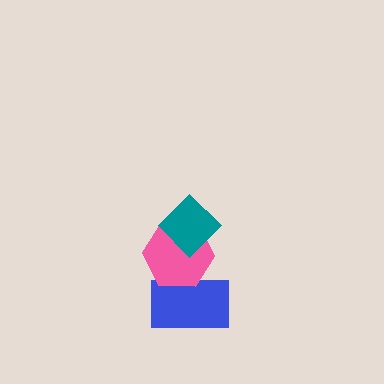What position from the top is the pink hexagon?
The pink hexagon is 2nd from the top.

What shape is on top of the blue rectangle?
The pink hexagon is on top of the blue rectangle.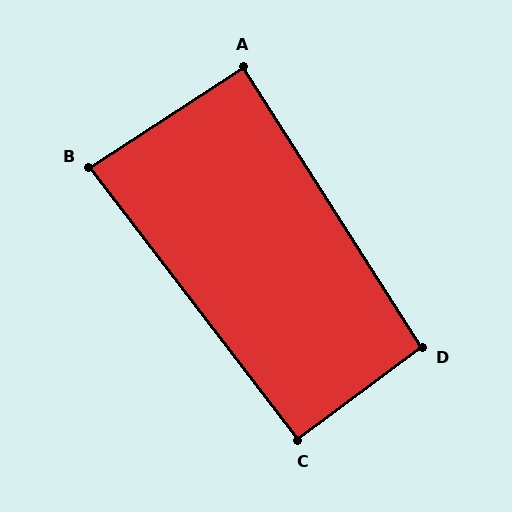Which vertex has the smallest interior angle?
B, at approximately 86 degrees.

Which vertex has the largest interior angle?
D, at approximately 94 degrees.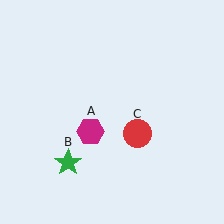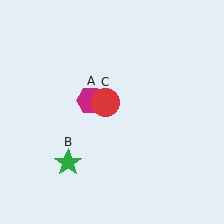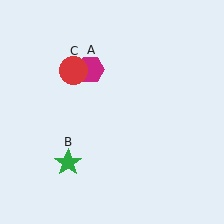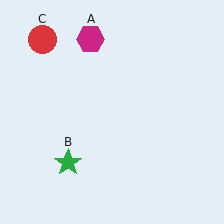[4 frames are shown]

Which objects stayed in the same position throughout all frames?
Green star (object B) remained stationary.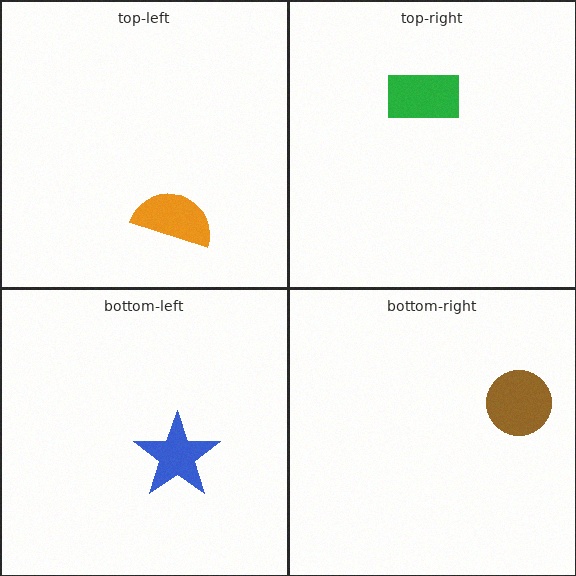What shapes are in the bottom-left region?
The blue star.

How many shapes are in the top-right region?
1.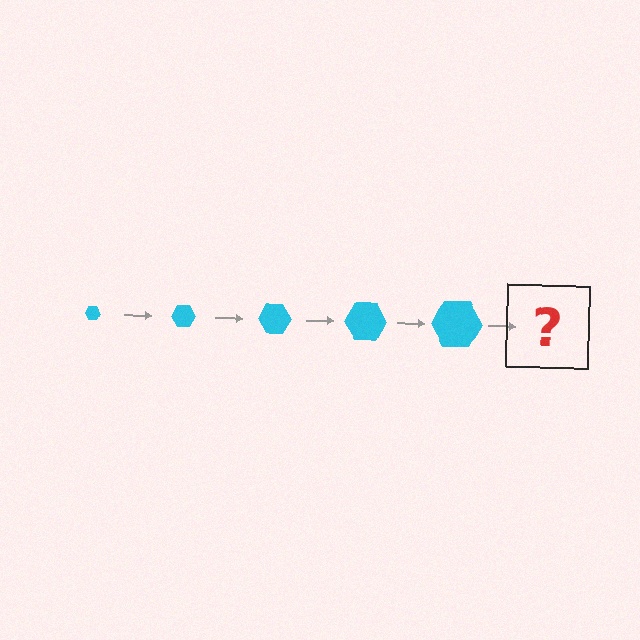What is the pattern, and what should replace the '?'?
The pattern is that the hexagon gets progressively larger each step. The '?' should be a cyan hexagon, larger than the previous one.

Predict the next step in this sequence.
The next step is a cyan hexagon, larger than the previous one.